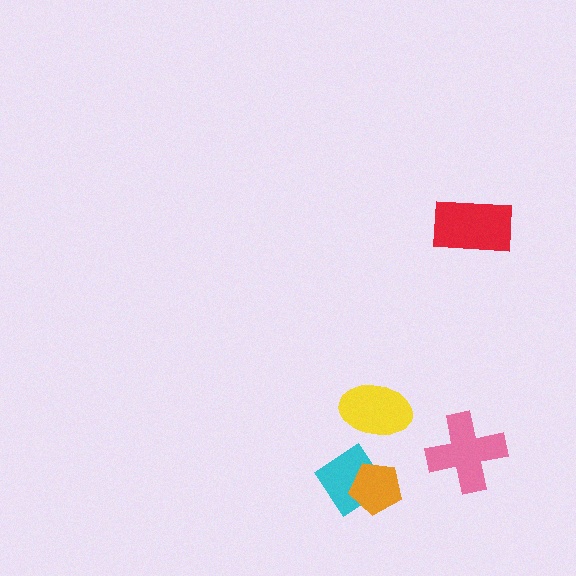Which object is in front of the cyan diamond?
The orange pentagon is in front of the cyan diamond.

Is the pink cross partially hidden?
No, no other shape covers it.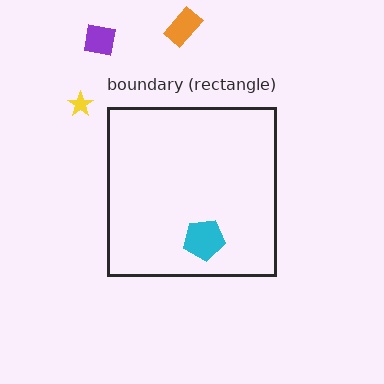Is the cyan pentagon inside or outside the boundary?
Inside.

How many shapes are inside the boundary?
1 inside, 3 outside.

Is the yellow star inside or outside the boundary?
Outside.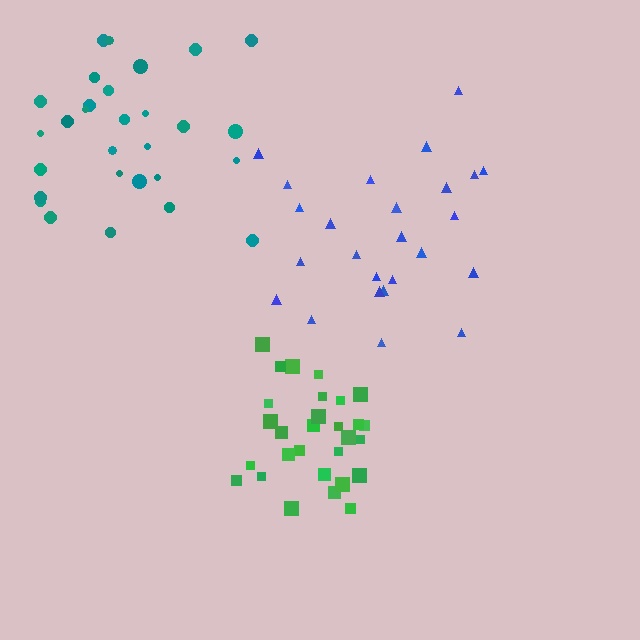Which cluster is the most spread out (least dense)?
Blue.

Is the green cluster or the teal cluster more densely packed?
Green.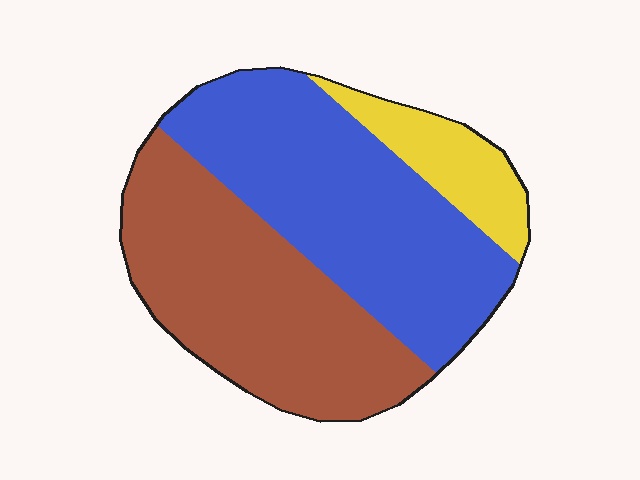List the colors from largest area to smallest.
From largest to smallest: blue, brown, yellow.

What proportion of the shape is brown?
Brown covers 42% of the shape.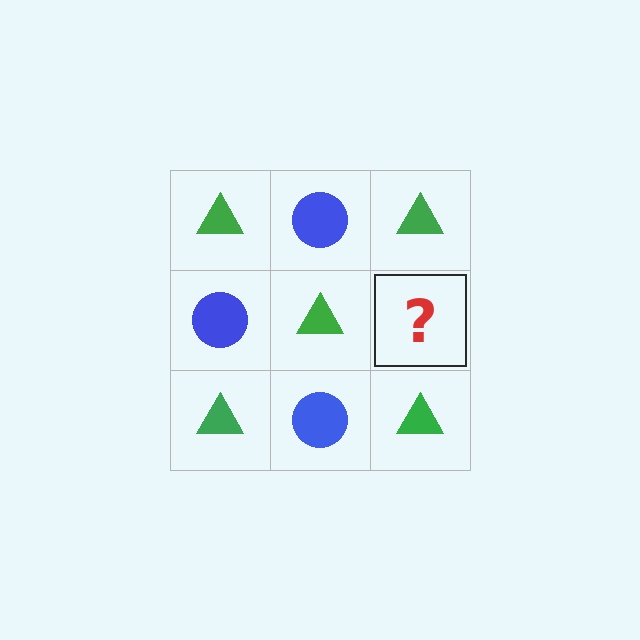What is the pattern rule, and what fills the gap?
The rule is that it alternates green triangle and blue circle in a checkerboard pattern. The gap should be filled with a blue circle.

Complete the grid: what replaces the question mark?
The question mark should be replaced with a blue circle.